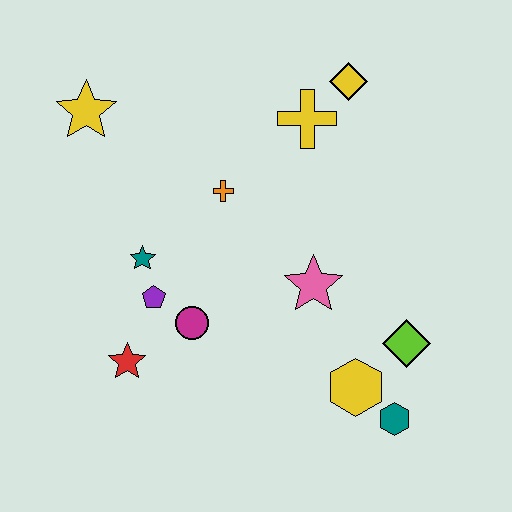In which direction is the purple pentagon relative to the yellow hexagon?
The purple pentagon is to the left of the yellow hexagon.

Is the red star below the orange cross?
Yes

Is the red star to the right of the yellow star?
Yes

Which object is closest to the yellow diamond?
The yellow cross is closest to the yellow diamond.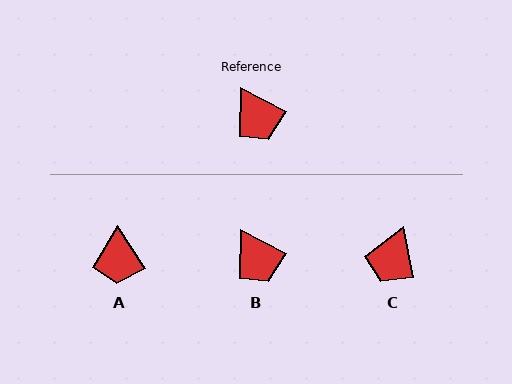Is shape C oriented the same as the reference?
No, it is off by about 51 degrees.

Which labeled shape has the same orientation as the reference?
B.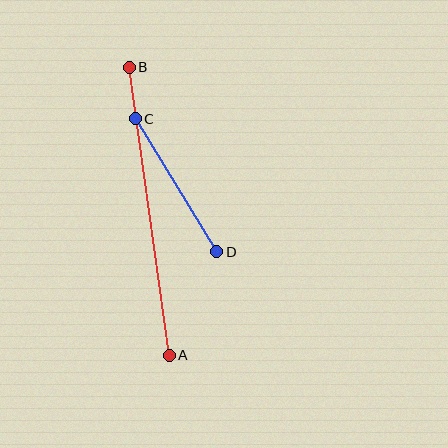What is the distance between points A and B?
The distance is approximately 291 pixels.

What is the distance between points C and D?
The distance is approximately 156 pixels.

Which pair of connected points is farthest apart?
Points A and B are farthest apart.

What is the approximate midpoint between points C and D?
The midpoint is at approximately (176, 185) pixels.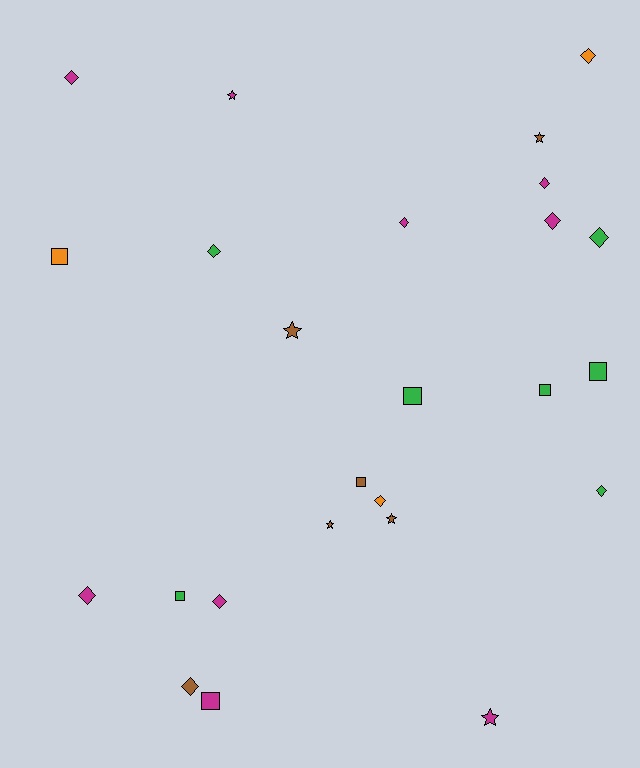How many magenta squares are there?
There is 1 magenta square.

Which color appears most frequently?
Magenta, with 9 objects.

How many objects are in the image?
There are 25 objects.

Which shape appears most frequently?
Diamond, with 12 objects.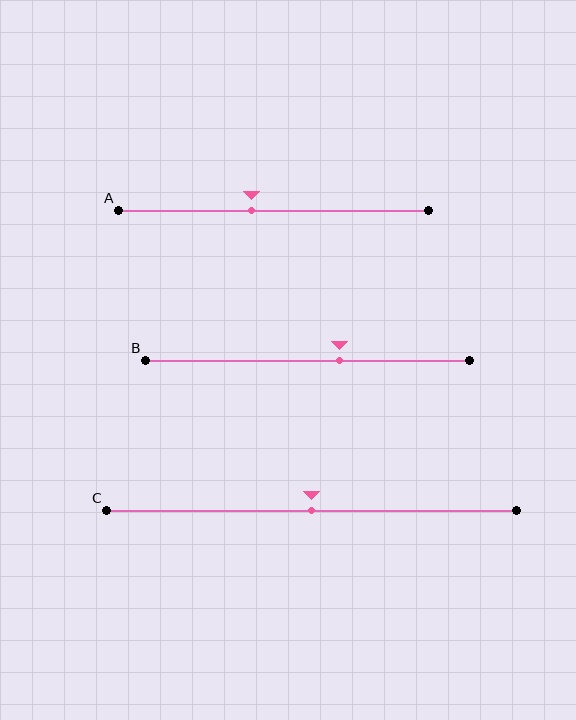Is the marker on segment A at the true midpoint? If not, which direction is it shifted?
No, the marker on segment A is shifted to the left by about 7% of the segment length.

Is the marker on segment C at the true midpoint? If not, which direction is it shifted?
Yes, the marker on segment C is at the true midpoint.